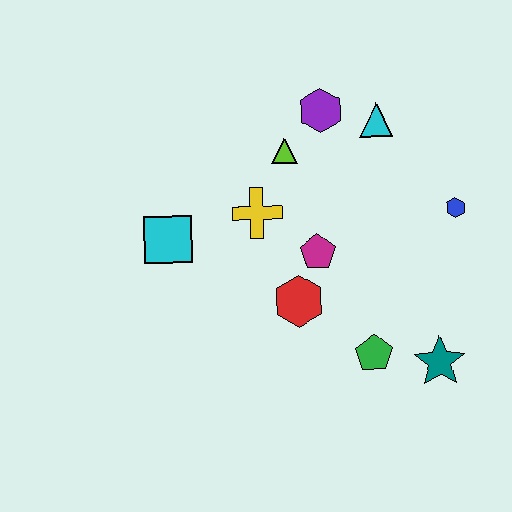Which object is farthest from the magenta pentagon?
The teal star is farthest from the magenta pentagon.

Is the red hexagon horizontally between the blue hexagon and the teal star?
No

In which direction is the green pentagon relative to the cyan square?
The green pentagon is to the right of the cyan square.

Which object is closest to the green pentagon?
The teal star is closest to the green pentagon.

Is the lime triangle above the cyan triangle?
No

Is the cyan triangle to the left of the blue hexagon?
Yes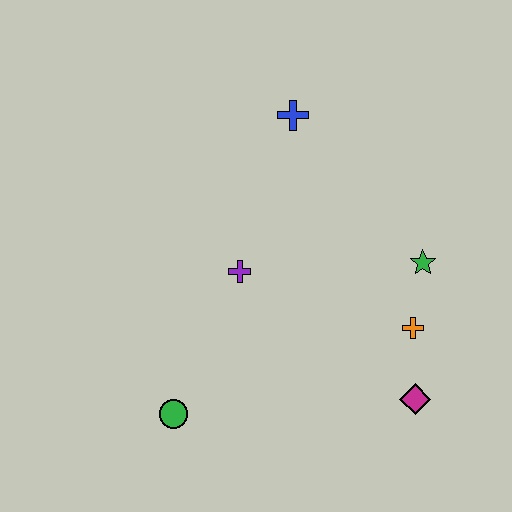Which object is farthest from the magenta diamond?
The blue cross is farthest from the magenta diamond.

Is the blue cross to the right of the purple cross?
Yes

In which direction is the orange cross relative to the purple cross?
The orange cross is to the right of the purple cross.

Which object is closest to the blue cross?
The purple cross is closest to the blue cross.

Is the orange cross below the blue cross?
Yes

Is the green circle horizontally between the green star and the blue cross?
No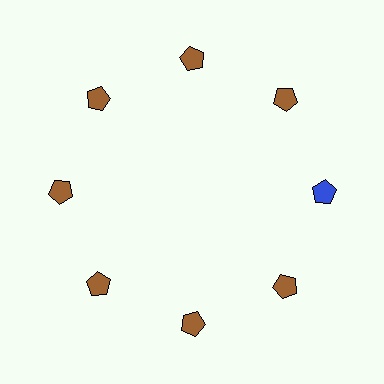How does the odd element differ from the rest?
It has a different color: blue instead of brown.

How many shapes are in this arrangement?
There are 8 shapes arranged in a ring pattern.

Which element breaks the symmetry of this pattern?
The blue pentagon at roughly the 3 o'clock position breaks the symmetry. All other shapes are brown pentagons.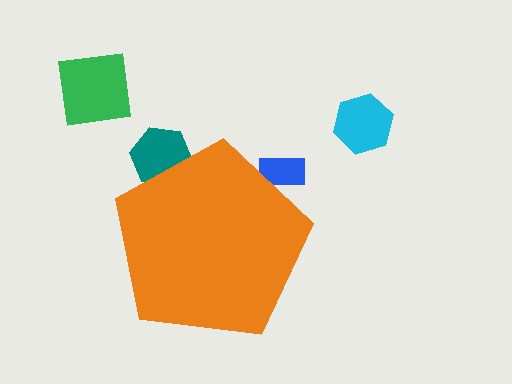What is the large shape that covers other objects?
An orange pentagon.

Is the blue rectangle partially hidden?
Yes, the blue rectangle is partially hidden behind the orange pentagon.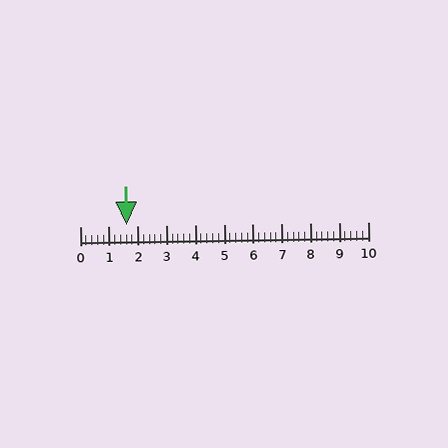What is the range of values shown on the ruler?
The ruler shows values from 0 to 10.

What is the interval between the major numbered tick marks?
The major tick marks are spaced 1 units apart.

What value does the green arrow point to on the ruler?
The green arrow points to approximately 1.6.